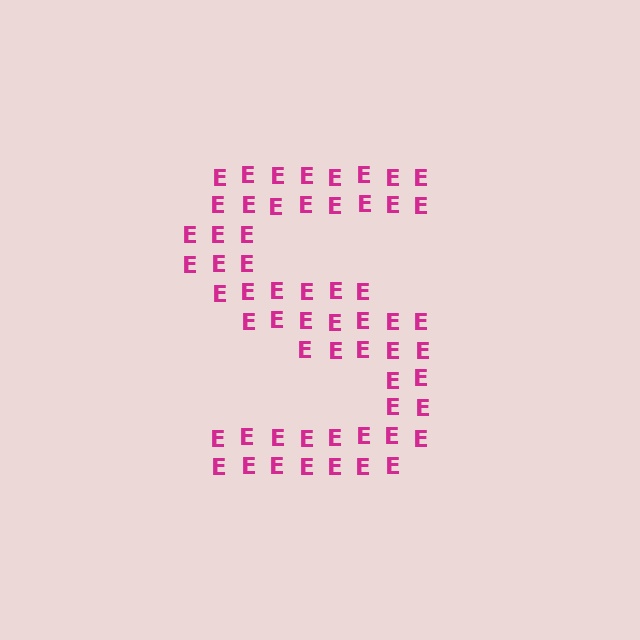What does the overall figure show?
The overall figure shows the letter S.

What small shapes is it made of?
It is made of small letter E's.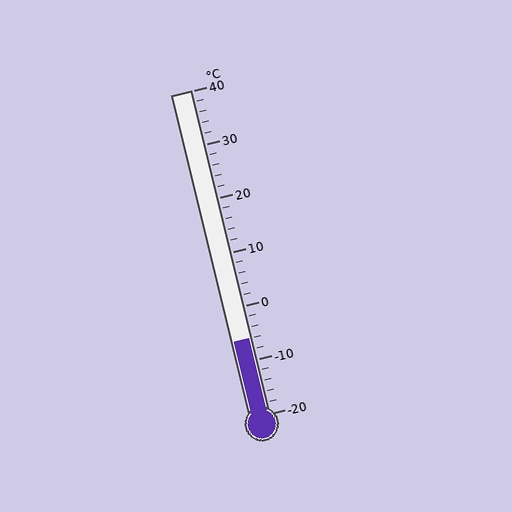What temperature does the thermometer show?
The thermometer shows approximately -6°C.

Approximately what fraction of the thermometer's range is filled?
The thermometer is filled to approximately 25% of its range.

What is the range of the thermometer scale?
The thermometer scale ranges from -20°C to 40°C.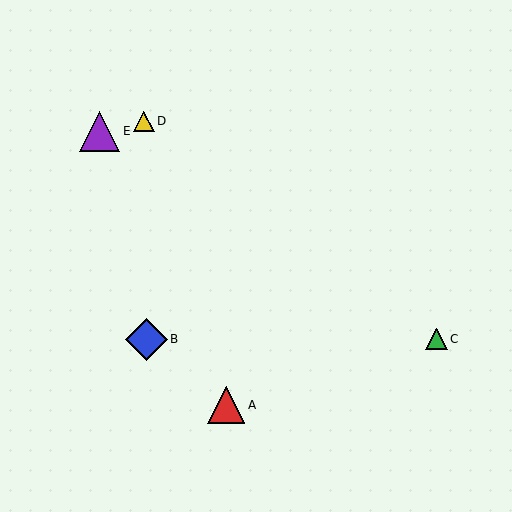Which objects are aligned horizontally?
Objects B, C are aligned horizontally.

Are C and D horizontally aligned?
No, C is at y≈339 and D is at y≈121.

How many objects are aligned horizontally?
2 objects (B, C) are aligned horizontally.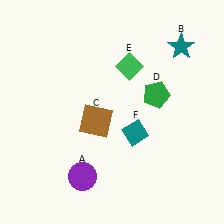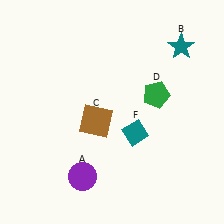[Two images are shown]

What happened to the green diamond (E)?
The green diamond (E) was removed in Image 2. It was in the top-right area of Image 1.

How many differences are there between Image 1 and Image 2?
There is 1 difference between the two images.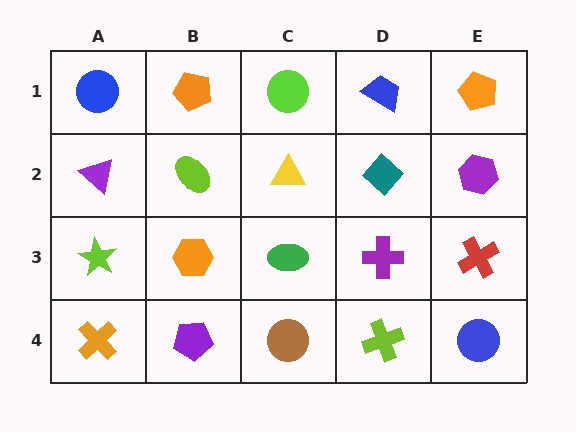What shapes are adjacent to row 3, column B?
A lime ellipse (row 2, column B), a purple pentagon (row 4, column B), a lime star (row 3, column A), a green ellipse (row 3, column C).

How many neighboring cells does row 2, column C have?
4.